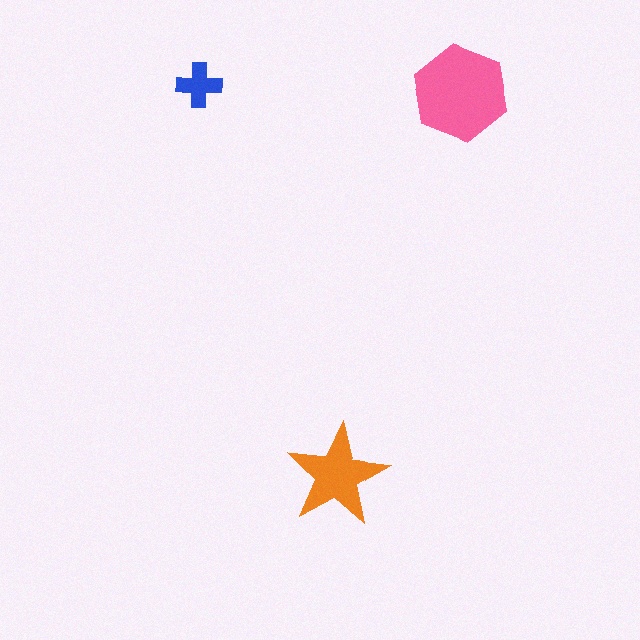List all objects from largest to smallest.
The pink hexagon, the orange star, the blue cross.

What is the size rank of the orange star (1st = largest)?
2nd.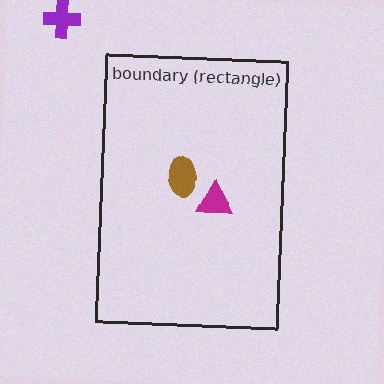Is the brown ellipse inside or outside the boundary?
Inside.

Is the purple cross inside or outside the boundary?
Outside.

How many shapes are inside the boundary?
2 inside, 1 outside.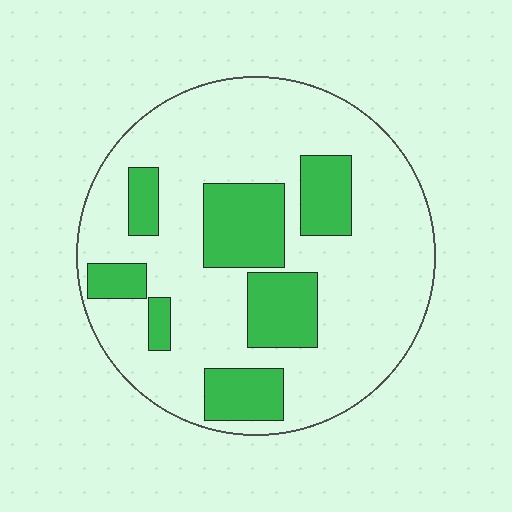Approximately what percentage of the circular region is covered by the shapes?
Approximately 25%.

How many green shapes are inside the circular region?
7.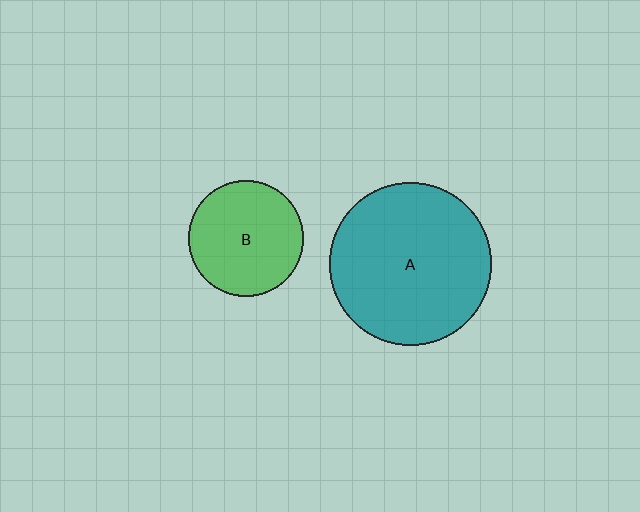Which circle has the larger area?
Circle A (teal).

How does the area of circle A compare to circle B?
Approximately 2.0 times.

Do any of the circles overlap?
No, none of the circles overlap.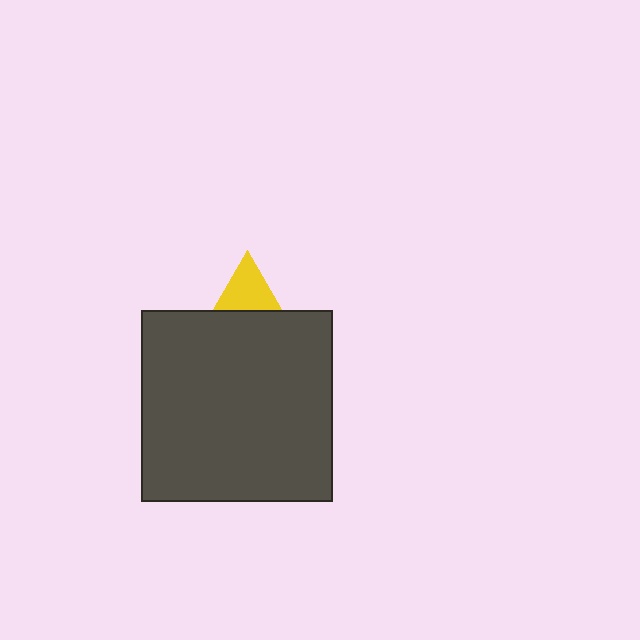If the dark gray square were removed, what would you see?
You would see the complete yellow triangle.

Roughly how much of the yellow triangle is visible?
About half of it is visible (roughly 49%).